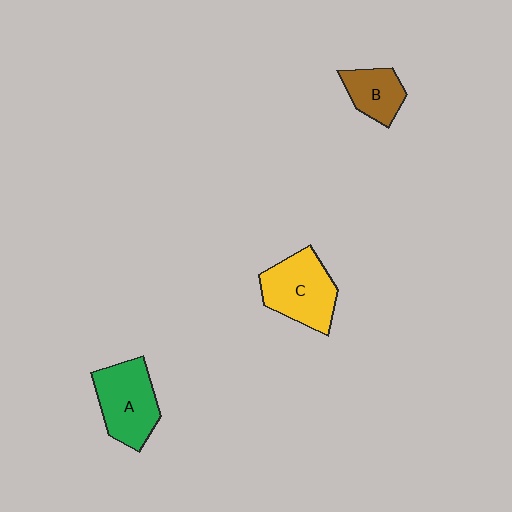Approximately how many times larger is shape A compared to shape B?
Approximately 1.6 times.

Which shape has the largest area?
Shape C (yellow).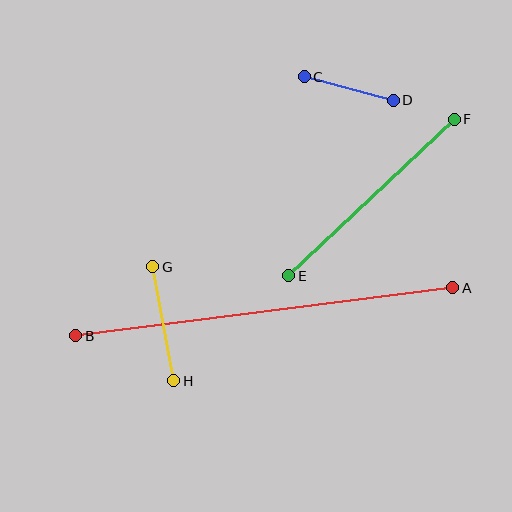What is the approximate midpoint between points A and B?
The midpoint is at approximately (264, 312) pixels.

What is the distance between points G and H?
The distance is approximately 116 pixels.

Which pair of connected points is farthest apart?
Points A and B are farthest apart.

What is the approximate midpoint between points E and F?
The midpoint is at approximately (372, 197) pixels.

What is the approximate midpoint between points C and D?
The midpoint is at approximately (349, 89) pixels.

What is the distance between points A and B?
The distance is approximately 380 pixels.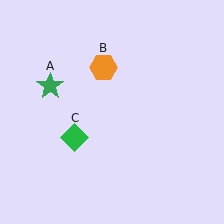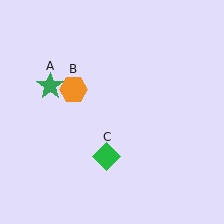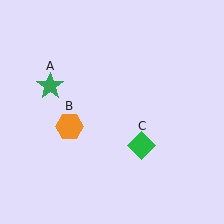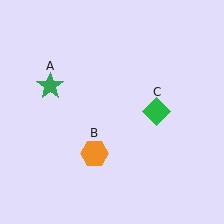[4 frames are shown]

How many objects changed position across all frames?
2 objects changed position: orange hexagon (object B), green diamond (object C).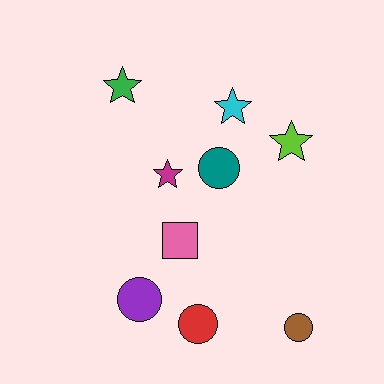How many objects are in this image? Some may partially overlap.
There are 9 objects.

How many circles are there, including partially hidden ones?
There are 4 circles.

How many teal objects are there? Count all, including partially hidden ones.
There is 1 teal object.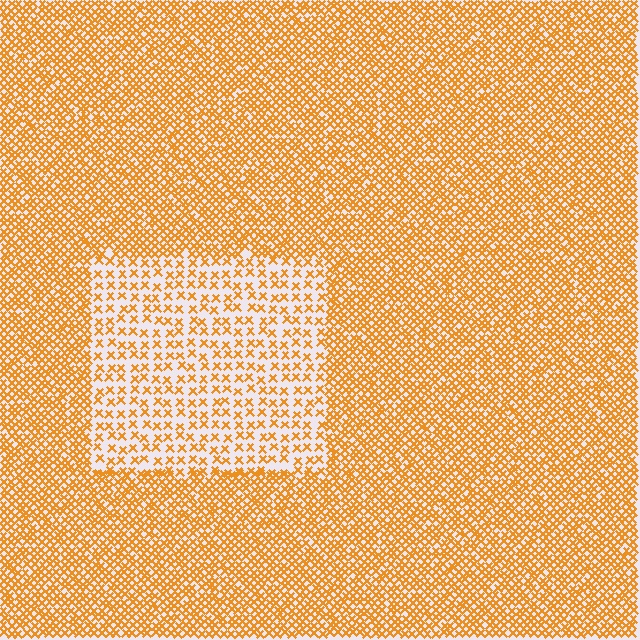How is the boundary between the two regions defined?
The boundary is defined by a change in element density (approximately 2.4x ratio). All elements are the same color, size, and shape.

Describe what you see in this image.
The image contains small orange elements arranged at two different densities. A rectangle-shaped region is visible where the elements are less densely packed than the surrounding area.